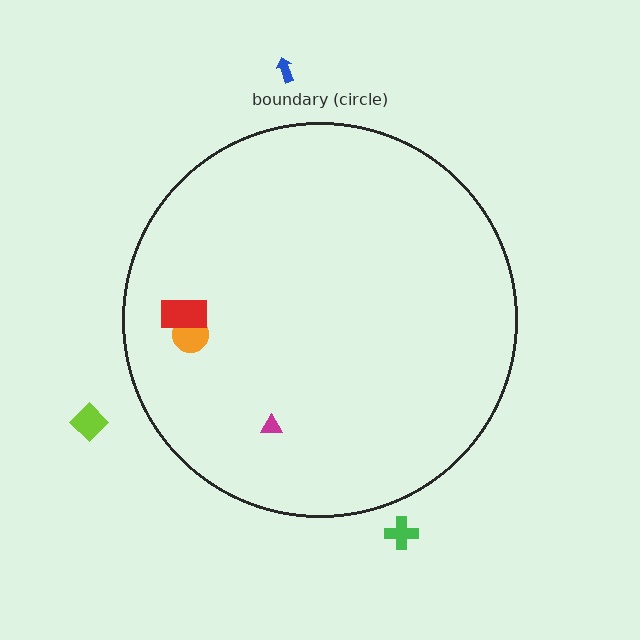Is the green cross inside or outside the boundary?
Outside.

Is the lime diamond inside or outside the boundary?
Outside.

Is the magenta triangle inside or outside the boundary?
Inside.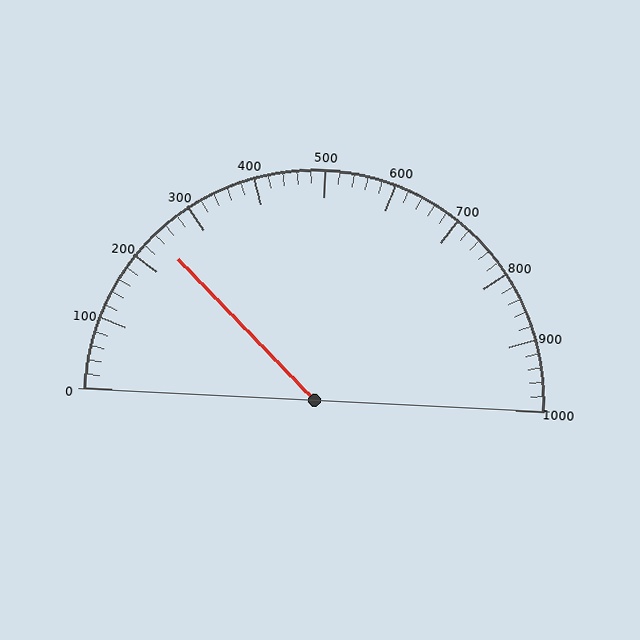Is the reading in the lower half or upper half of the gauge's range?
The reading is in the lower half of the range (0 to 1000).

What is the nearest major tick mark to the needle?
The nearest major tick mark is 200.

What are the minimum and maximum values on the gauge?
The gauge ranges from 0 to 1000.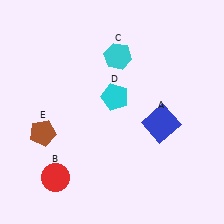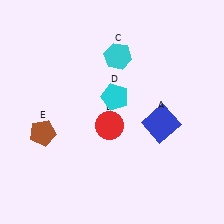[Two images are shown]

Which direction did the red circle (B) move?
The red circle (B) moved right.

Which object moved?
The red circle (B) moved right.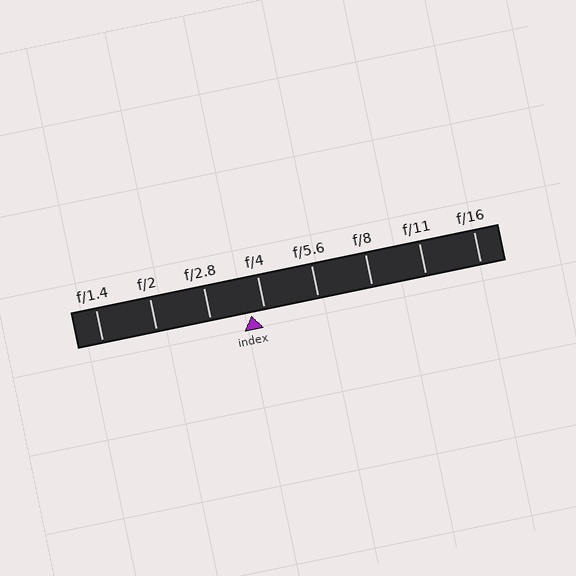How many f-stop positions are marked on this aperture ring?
There are 8 f-stop positions marked.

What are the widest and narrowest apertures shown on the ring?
The widest aperture shown is f/1.4 and the narrowest is f/16.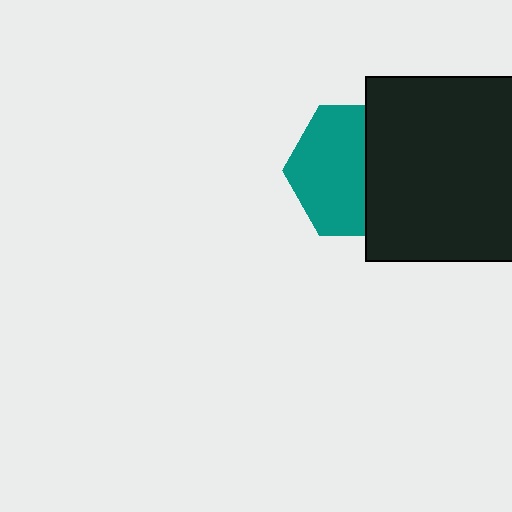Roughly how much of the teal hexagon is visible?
About half of it is visible (roughly 57%).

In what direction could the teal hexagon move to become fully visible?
The teal hexagon could move left. That would shift it out from behind the black square entirely.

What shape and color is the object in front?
The object in front is a black square.